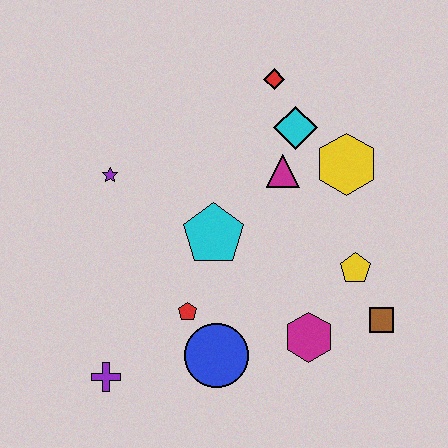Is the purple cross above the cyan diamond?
No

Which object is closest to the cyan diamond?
The magenta triangle is closest to the cyan diamond.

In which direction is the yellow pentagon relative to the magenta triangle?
The yellow pentagon is below the magenta triangle.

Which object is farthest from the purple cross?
The red diamond is farthest from the purple cross.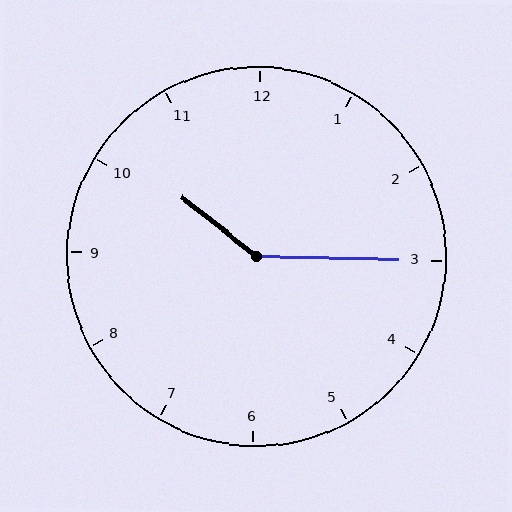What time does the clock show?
10:15.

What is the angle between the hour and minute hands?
Approximately 142 degrees.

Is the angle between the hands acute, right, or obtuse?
It is obtuse.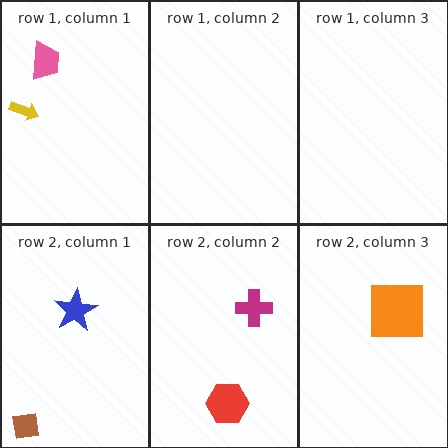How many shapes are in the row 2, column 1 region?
2.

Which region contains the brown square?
The row 2, column 1 region.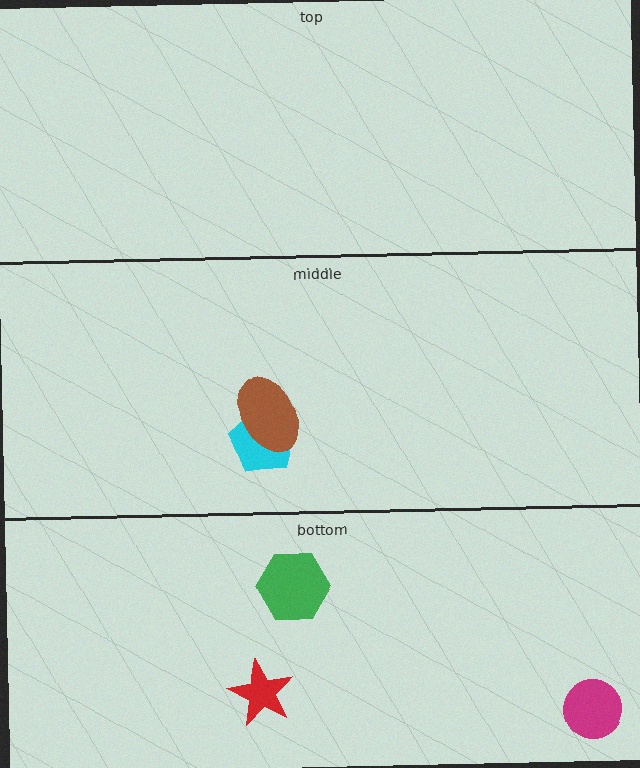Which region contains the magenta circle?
The bottom region.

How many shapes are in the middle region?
2.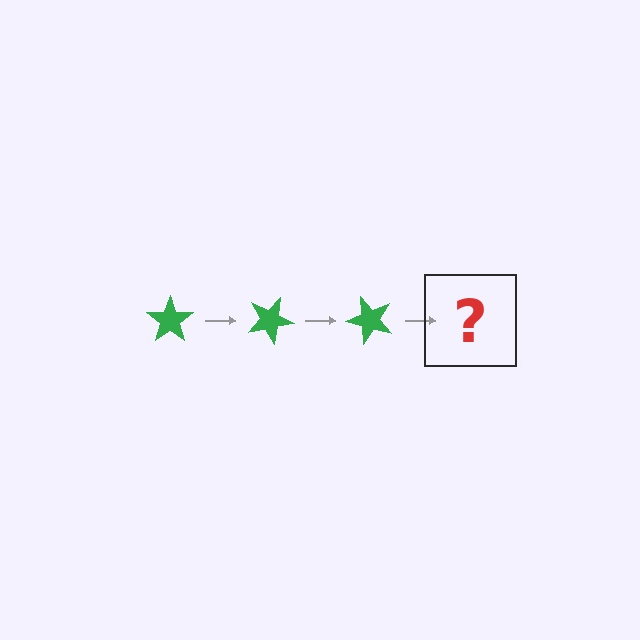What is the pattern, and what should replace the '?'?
The pattern is that the star rotates 25 degrees each step. The '?' should be a green star rotated 75 degrees.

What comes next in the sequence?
The next element should be a green star rotated 75 degrees.